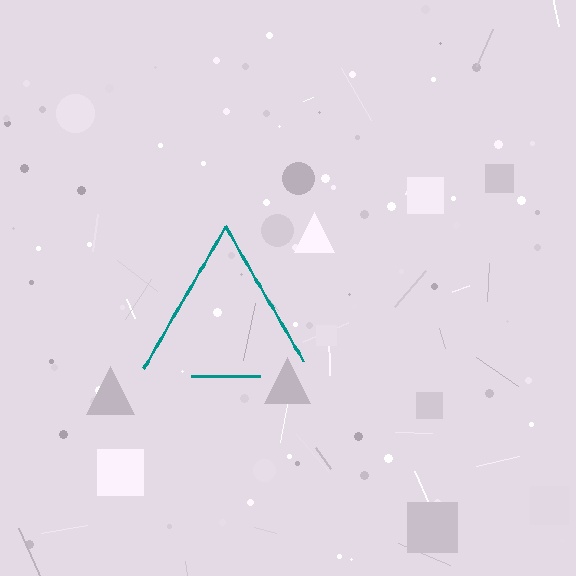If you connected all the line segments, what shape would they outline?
They would outline a triangle.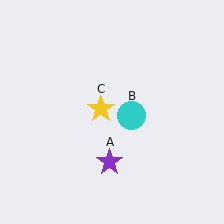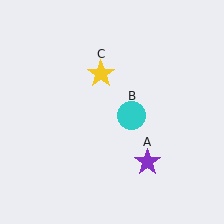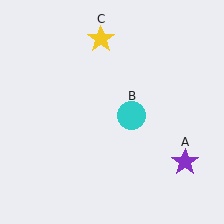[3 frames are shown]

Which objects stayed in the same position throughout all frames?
Cyan circle (object B) remained stationary.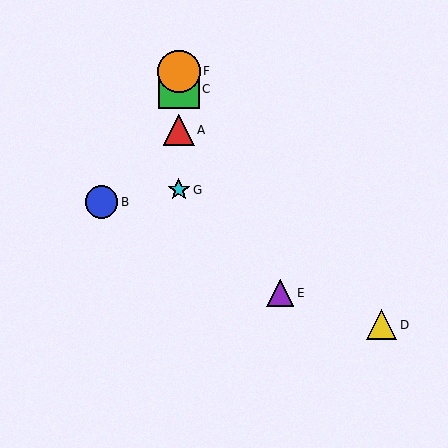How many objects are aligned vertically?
4 objects (A, C, F, G) are aligned vertically.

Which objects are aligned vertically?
Objects A, C, F, G are aligned vertically.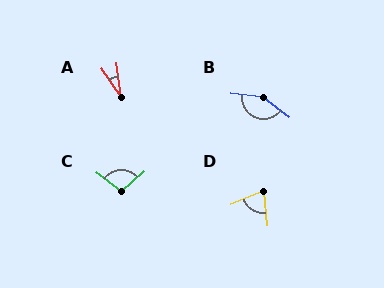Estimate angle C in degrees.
Approximately 101 degrees.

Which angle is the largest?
B, at approximately 148 degrees.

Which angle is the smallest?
A, at approximately 27 degrees.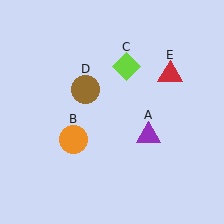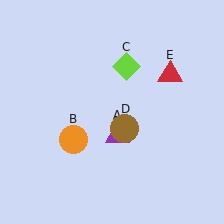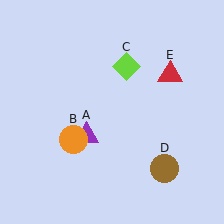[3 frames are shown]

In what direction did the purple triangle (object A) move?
The purple triangle (object A) moved left.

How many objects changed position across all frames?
2 objects changed position: purple triangle (object A), brown circle (object D).